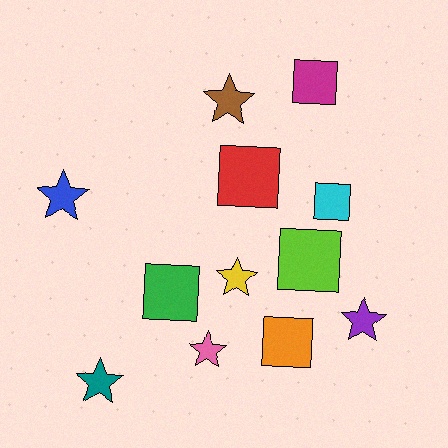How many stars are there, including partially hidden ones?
There are 6 stars.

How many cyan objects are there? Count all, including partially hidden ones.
There is 1 cyan object.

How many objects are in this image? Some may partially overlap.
There are 12 objects.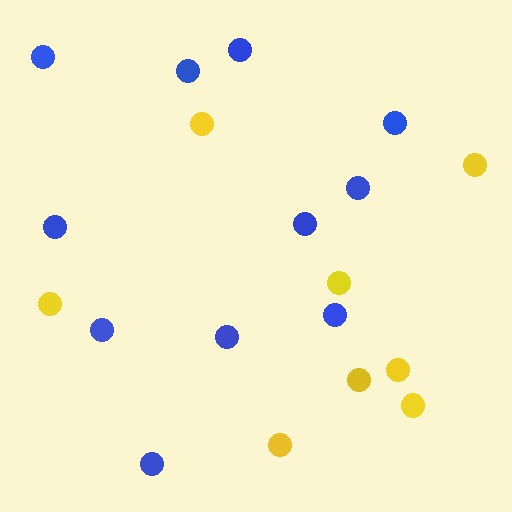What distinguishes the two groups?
There are 2 groups: one group of yellow circles (8) and one group of blue circles (11).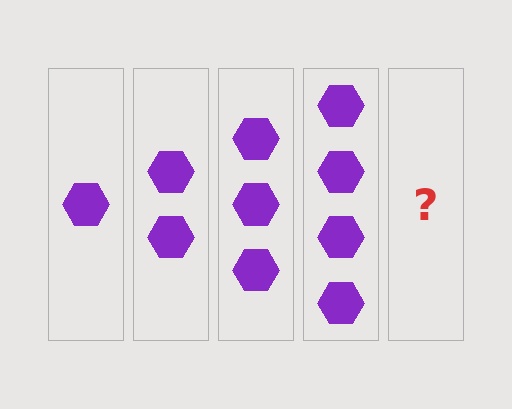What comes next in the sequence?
The next element should be 5 hexagons.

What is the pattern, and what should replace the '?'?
The pattern is that each step adds one more hexagon. The '?' should be 5 hexagons.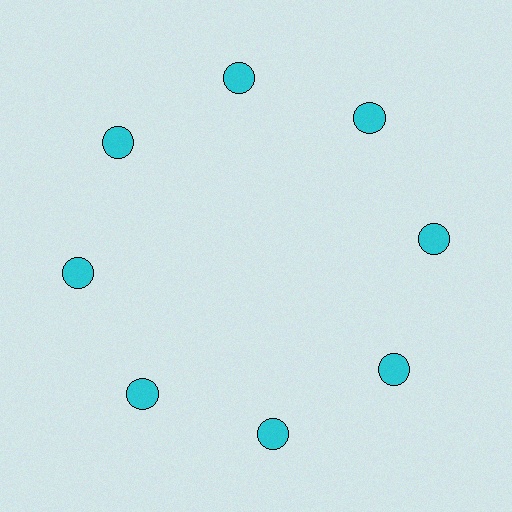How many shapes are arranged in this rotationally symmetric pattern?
There are 8 shapes, arranged in 8 groups of 1.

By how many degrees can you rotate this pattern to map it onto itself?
The pattern maps onto itself every 45 degrees of rotation.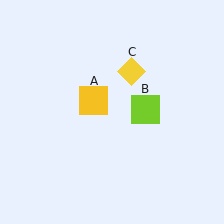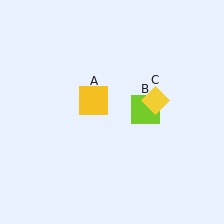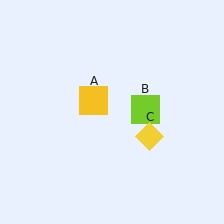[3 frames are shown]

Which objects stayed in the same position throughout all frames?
Yellow square (object A) and lime square (object B) remained stationary.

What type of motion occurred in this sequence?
The yellow diamond (object C) rotated clockwise around the center of the scene.